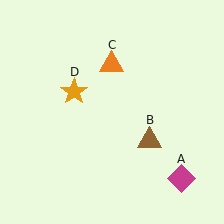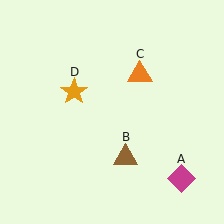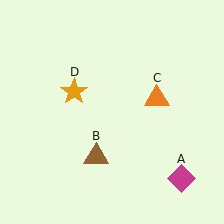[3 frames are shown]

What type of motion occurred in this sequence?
The brown triangle (object B), orange triangle (object C) rotated clockwise around the center of the scene.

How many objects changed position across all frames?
2 objects changed position: brown triangle (object B), orange triangle (object C).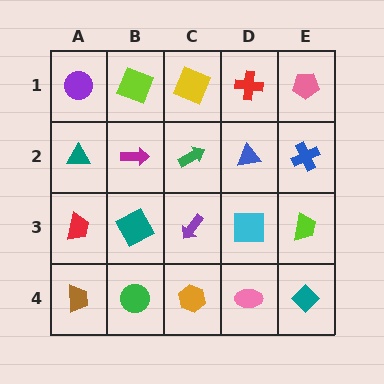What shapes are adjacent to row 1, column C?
A green arrow (row 2, column C), a lime square (row 1, column B), a red cross (row 1, column D).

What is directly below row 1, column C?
A green arrow.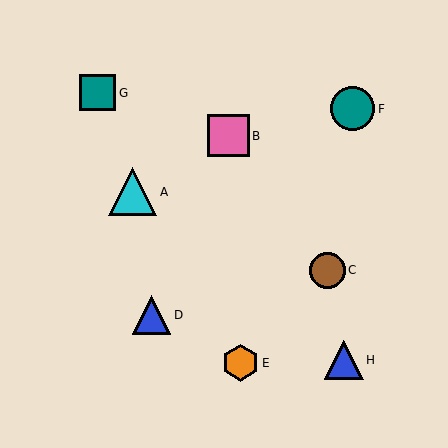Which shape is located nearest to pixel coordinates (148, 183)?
The cyan triangle (labeled A) at (133, 192) is nearest to that location.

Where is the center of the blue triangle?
The center of the blue triangle is at (344, 360).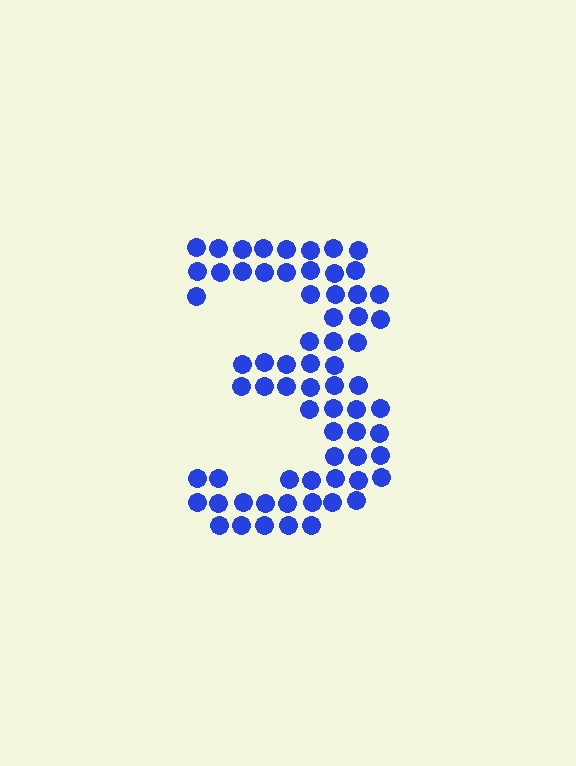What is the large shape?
The large shape is the digit 3.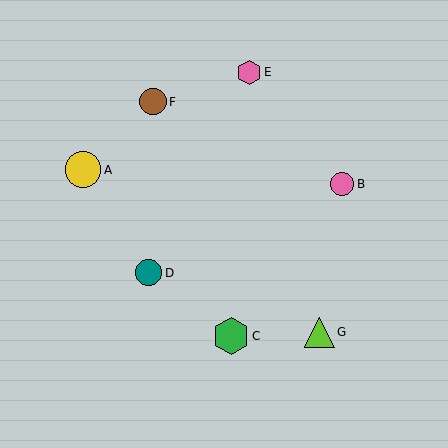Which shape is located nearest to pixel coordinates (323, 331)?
The lime triangle (labeled G) at (319, 332) is nearest to that location.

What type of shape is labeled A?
Shape A is a yellow circle.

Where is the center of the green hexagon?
The center of the green hexagon is at (231, 336).